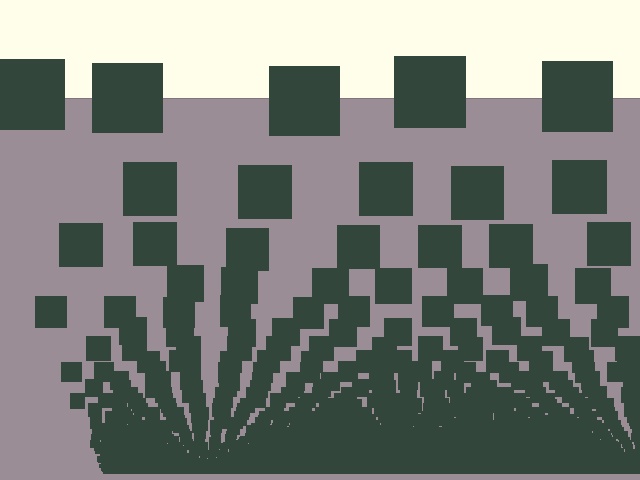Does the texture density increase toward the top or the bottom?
Density increases toward the bottom.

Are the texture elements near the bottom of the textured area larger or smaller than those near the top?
Smaller. The gradient is inverted — elements near the bottom are smaller and denser.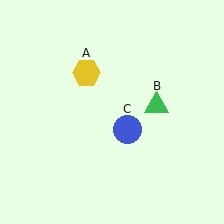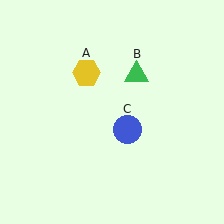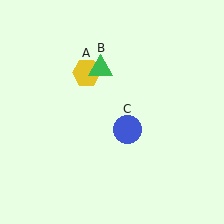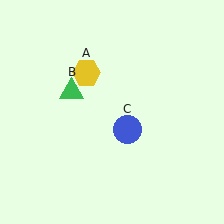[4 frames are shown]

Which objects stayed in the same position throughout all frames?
Yellow hexagon (object A) and blue circle (object C) remained stationary.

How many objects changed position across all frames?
1 object changed position: green triangle (object B).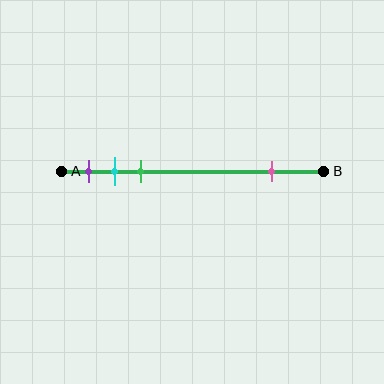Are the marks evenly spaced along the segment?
No, the marks are not evenly spaced.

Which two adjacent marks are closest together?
The cyan and green marks are the closest adjacent pair.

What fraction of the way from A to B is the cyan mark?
The cyan mark is approximately 20% (0.2) of the way from A to B.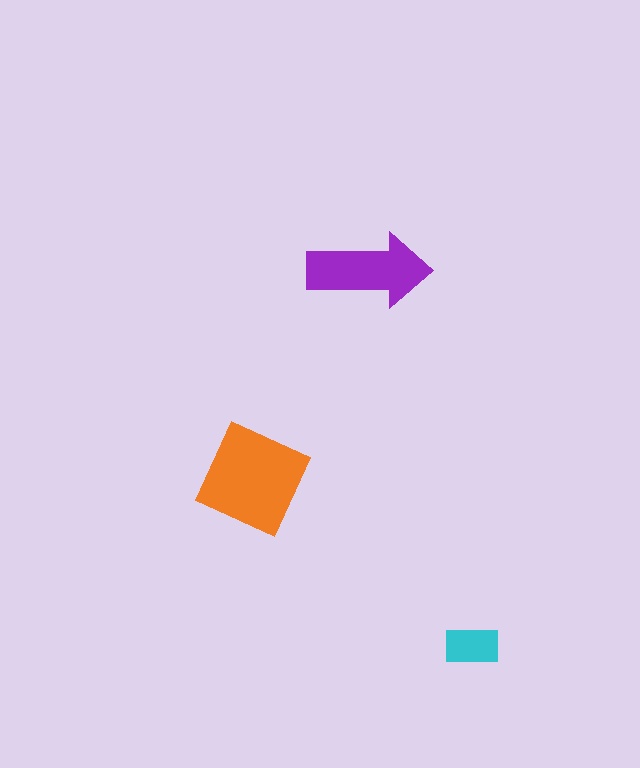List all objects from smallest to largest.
The cyan rectangle, the purple arrow, the orange diamond.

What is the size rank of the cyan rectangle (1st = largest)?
3rd.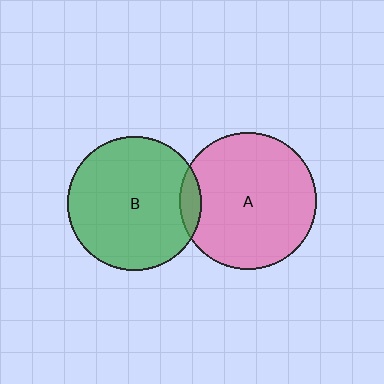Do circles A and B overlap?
Yes.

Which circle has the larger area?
Circle A (pink).